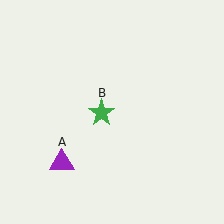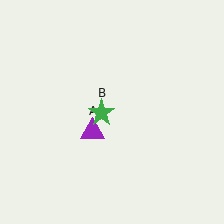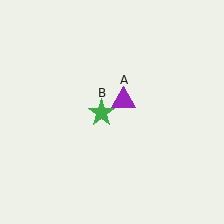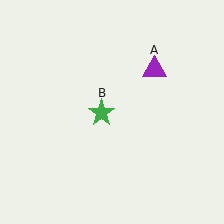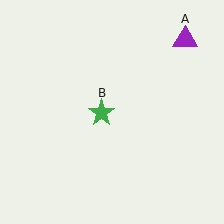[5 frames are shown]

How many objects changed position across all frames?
1 object changed position: purple triangle (object A).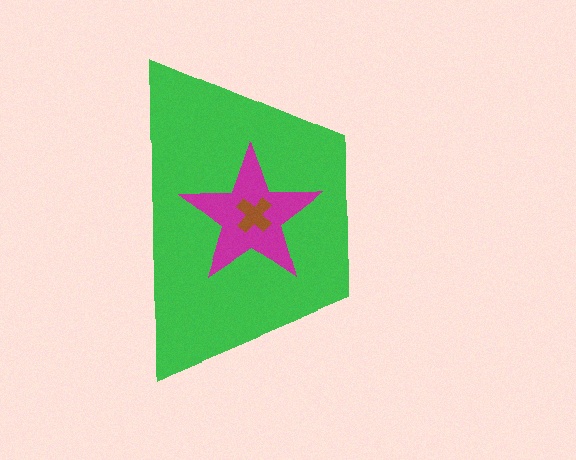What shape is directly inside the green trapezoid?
The magenta star.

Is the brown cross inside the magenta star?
Yes.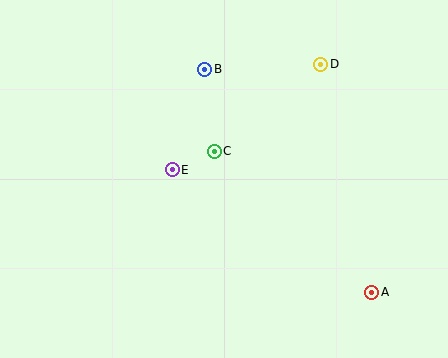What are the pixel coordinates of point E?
Point E is at (172, 170).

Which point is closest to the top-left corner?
Point B is closest to the top-left corner.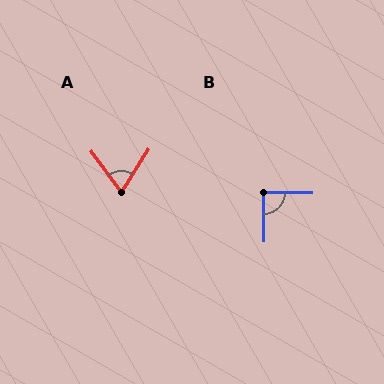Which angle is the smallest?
A, at approximately 69 degrees.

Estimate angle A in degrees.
Approximately 69 degrees.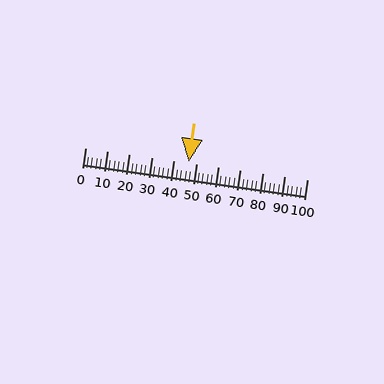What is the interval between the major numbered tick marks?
The major tick marks are spaced 10 units apart.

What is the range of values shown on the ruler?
The ruler shows values from 0 to 100.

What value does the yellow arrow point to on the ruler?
The yellow arrow points to approximately 46.